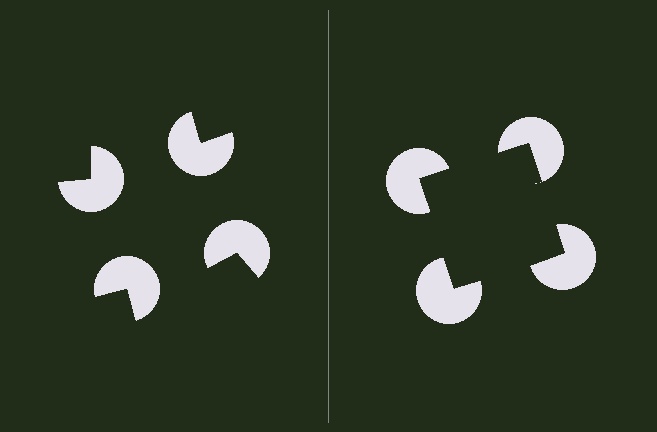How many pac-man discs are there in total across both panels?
8 — 4 on each side.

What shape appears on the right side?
An illusory square.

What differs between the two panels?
The pac-man discs are positioned identically on both sides; only the wedge orientations differ. On the right they align to a square; on the left they are misaligned.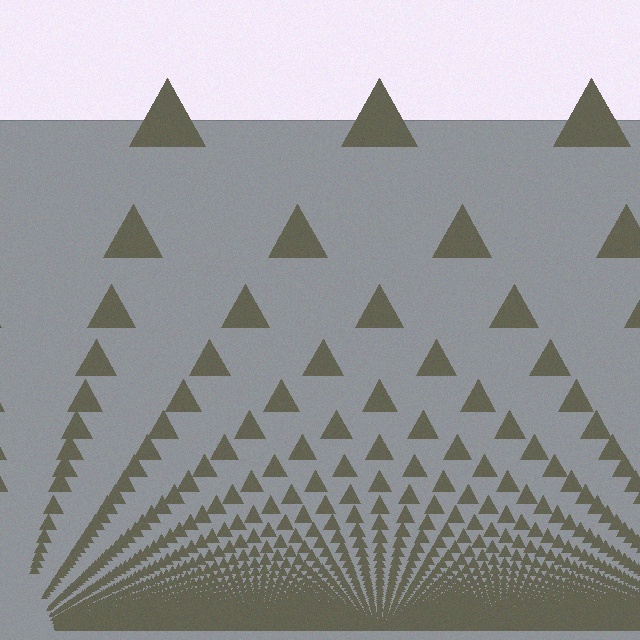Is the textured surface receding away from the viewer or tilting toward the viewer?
The surface appears to tilt toward the viewer. Texture elements get larger and sparser toward the top.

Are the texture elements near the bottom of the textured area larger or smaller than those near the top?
Smaller. The gradient is inverted — elements near the bottom are smaller and denser.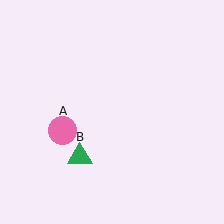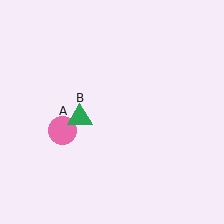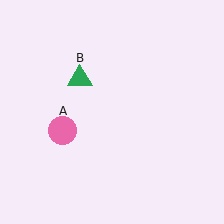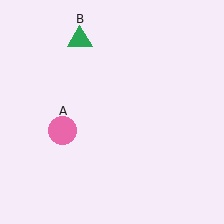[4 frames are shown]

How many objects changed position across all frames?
1 object changed position: green triangle (object B).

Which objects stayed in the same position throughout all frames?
Pink circle (object A) remained stationary.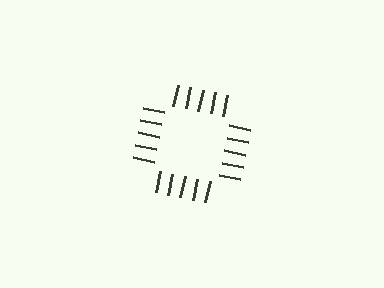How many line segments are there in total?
20 — 5 along each of the 4 edges.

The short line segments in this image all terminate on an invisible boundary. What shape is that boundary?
An illusory square — the line segments terminate on its edges but no continuous stroke is drawn.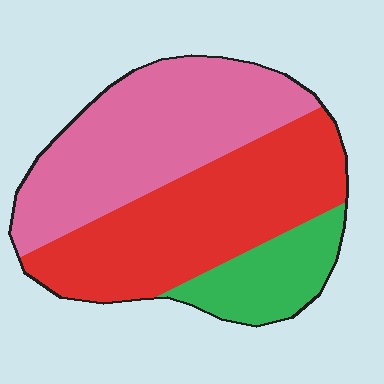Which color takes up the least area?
Green, at roughly 15%.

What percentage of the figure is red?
Red covers around 45% of the figure.